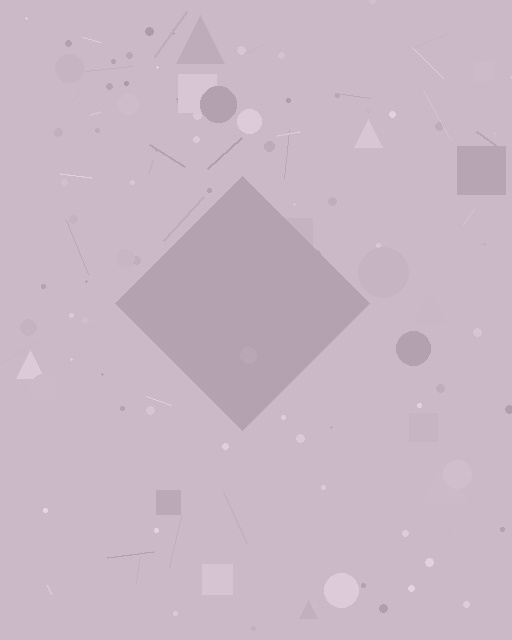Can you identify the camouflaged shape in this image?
The camouflaged shape is a diamond.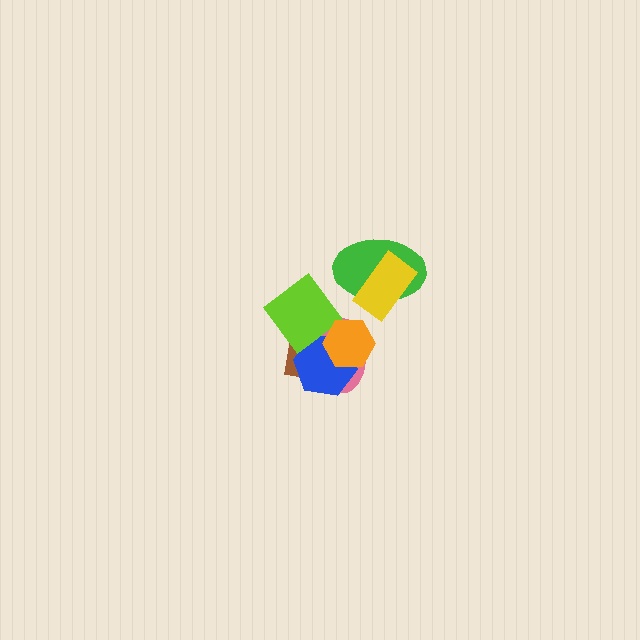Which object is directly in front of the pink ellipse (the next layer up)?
The blue hexagon is directly in front of the pink ellipse.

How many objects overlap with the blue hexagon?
4 objects overlap with the blue hexagon.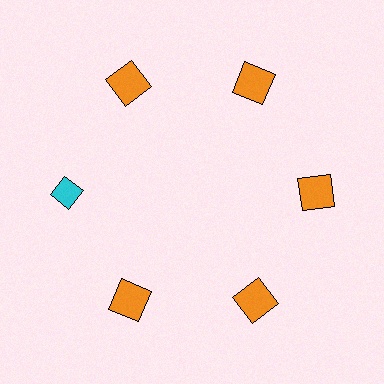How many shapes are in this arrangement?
There are 6 shapes arranged in a ring pattern.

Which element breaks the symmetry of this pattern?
The cyan diamond at roughly the 9 o'clock position breaks the symmetry. All other shapes are orange squares.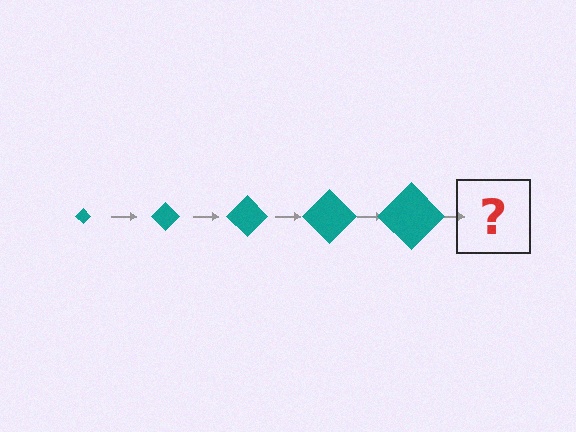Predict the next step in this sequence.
The next step is a teal diamond, larger than the previous one.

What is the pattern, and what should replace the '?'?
The pattern is that the diamond gets progressively larger each step. The '?' should be a teal diamond, larger than the previous one.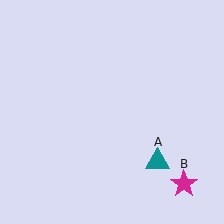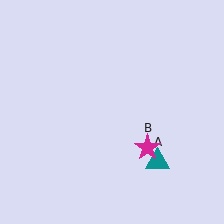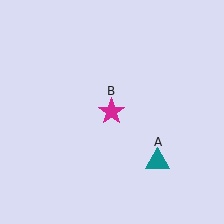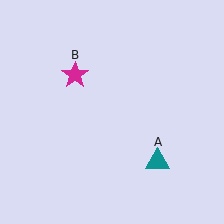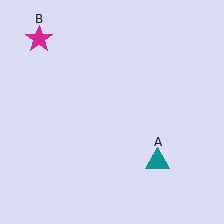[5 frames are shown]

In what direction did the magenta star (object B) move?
The magenta star (object B) moved up and to the left.